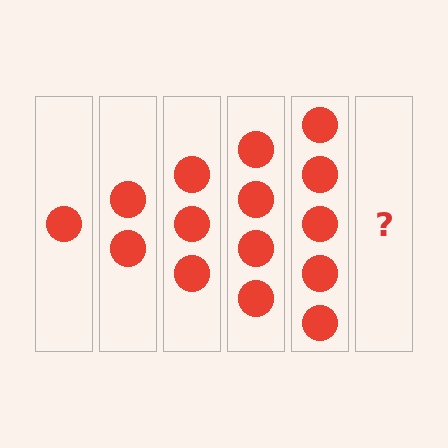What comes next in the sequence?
The next element should be 6 circles.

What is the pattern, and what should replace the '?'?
The pattern is that each step adds one more circle. The '?' should be 6 circles.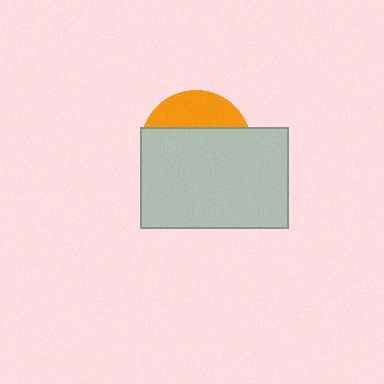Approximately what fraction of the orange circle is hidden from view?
Roughly 70% of the orange circle is hidden behind the light gray rectangle.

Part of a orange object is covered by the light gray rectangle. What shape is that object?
It is a circle.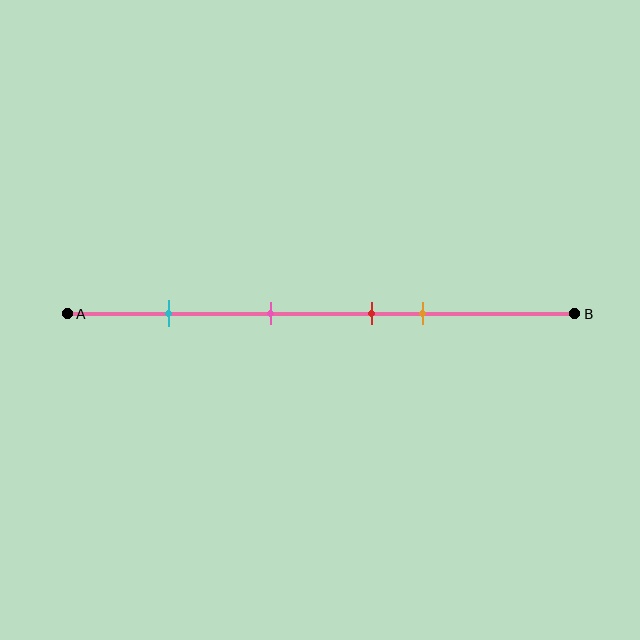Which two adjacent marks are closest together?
The red and orange marks are the closest adjacent pair.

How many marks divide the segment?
There are 4 marks dividing the segment.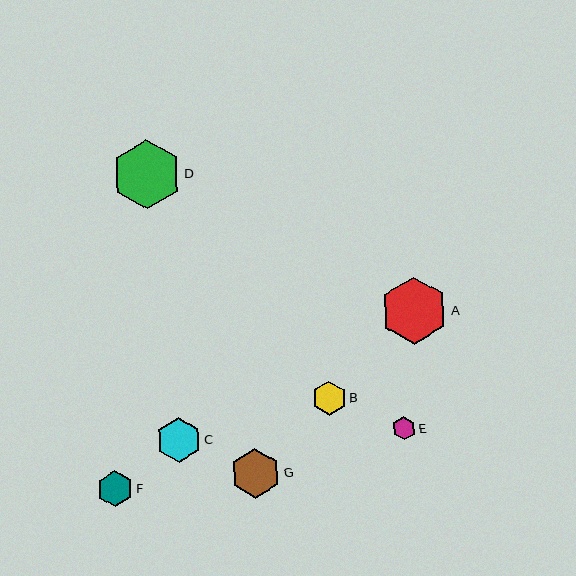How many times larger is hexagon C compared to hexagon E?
Hexagon C is approximately 1.9 times the size of hexagon E.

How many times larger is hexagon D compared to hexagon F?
Hexagon D is approximately 1.9 times the size of hexagon F.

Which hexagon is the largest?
Hexagon D is the largest with a size of approximately 69 pixels.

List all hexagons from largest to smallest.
From largest to smallest: D, A, G, C, F, B, E.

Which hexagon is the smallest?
Hexagon E is the smallest with a size of approximately 23 pixels.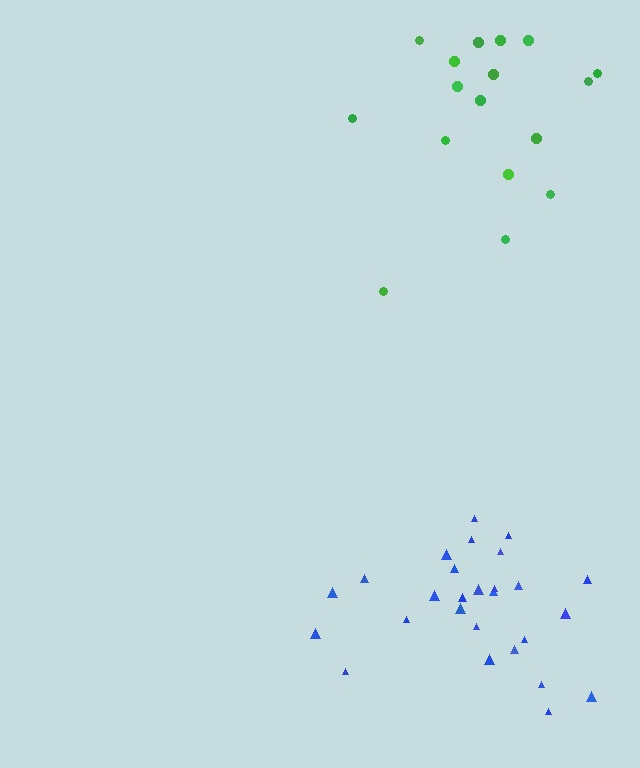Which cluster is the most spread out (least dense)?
Green.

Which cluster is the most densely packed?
Blue.